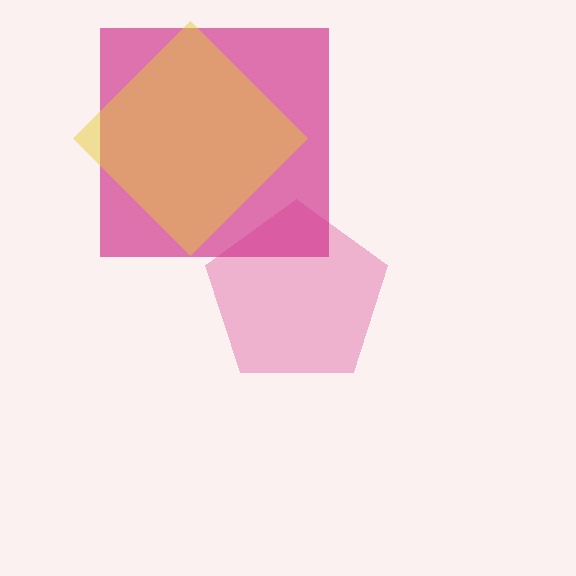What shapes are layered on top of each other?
The layered shapes are: a pink pentagon, a magenta square, a yellow diamond.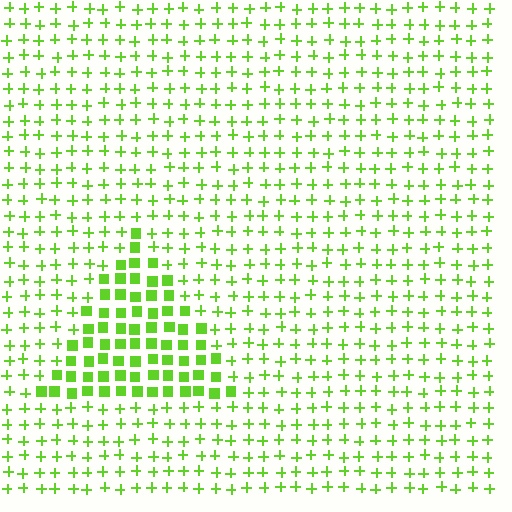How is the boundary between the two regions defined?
The boundary is defined by a change in element shape: squares inside vs. plus signs outside. All elements share the same color and spacing.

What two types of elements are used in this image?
The image uses squares inside the triangle region and plus signs outside it.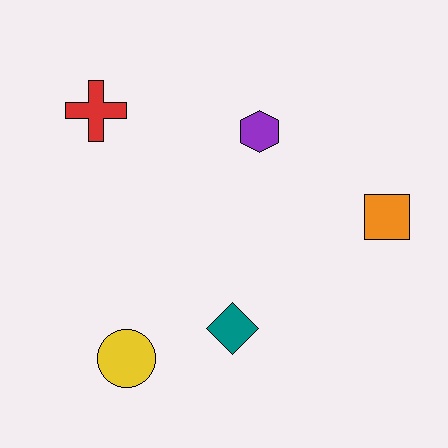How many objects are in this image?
There are 5 objects.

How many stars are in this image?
There are no stars.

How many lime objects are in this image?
There are no lime objects.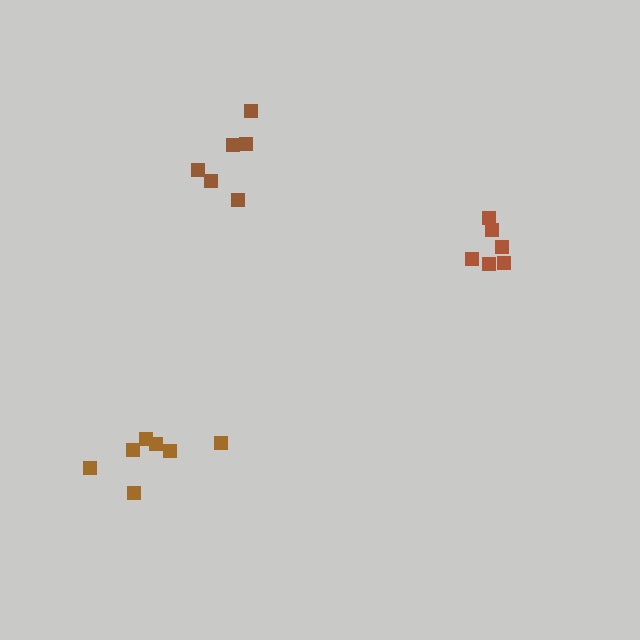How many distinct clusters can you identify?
There are 3 distinct clusters.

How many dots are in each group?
Group 1: 6 dots, Group 2: 6 dots, Group 3: 7 dots (19 total).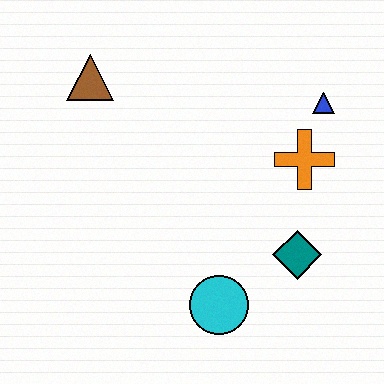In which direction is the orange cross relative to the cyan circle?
The orange cross is above the cyan circle.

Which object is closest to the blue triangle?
The orange cross is closest to the blue triangle.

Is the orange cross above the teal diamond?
Yes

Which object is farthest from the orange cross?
The brown triangle is farthest from the orange cross.